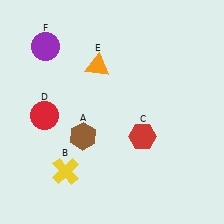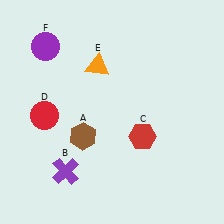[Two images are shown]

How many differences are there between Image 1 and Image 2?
There is 1 difference between the two images.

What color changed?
The cross (B) changed from yellow in Image 1 to purple in Image 2.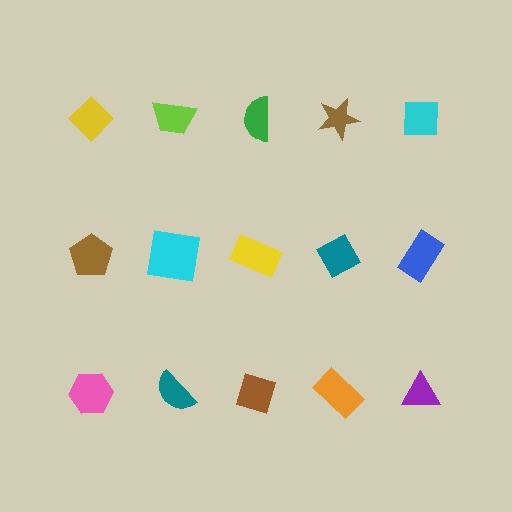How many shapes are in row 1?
5 shapes.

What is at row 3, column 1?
A pink hexagon.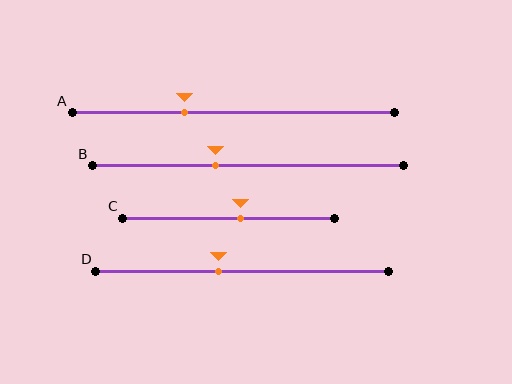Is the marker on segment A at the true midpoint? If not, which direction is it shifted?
No, the marker on segment A is shifted to the left by about 15% of the segment length.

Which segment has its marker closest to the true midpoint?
Segment C has its marker closest to the true midpoint.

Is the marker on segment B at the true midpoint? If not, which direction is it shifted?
No, the marker on segment B is shifted to the left by about 10% of the segment length.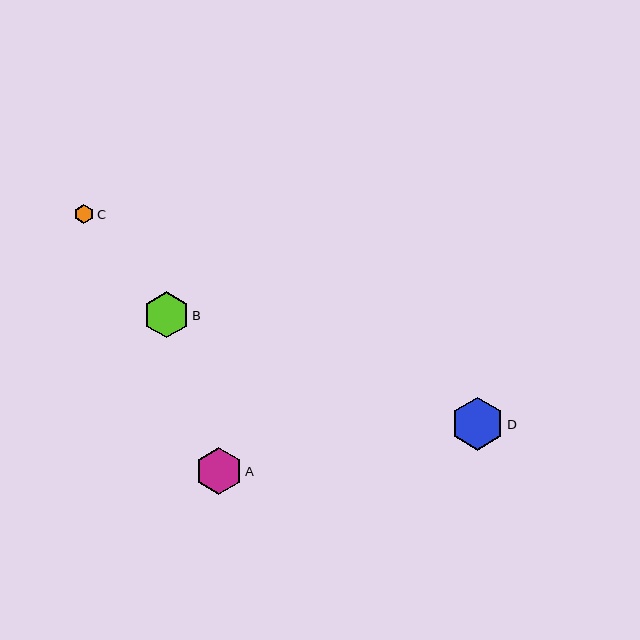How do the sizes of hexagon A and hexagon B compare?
Hexagon A and hexagon B are approximately the same size.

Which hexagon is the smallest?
Hexagon C is the smallest with a size of approximately 19 pixels.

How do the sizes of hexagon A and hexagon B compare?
Hexagon A and hexagon B are approximately the same size.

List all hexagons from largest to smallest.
From largest to smallest: D, A, B, C.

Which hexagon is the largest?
Hexagon D is the largest with a size of approximately 52 pixels.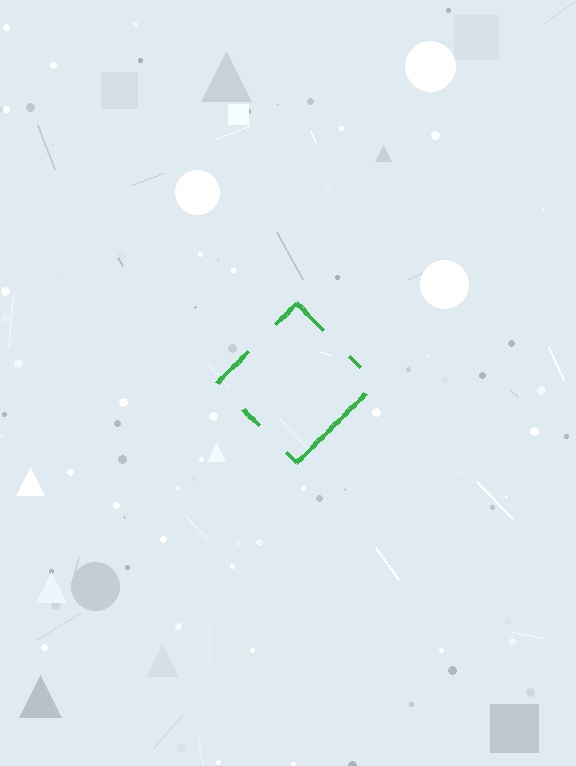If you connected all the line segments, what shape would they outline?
They would outline a diamond.